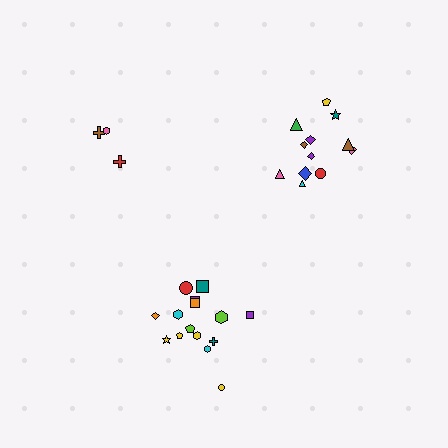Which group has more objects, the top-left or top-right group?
The top-right group.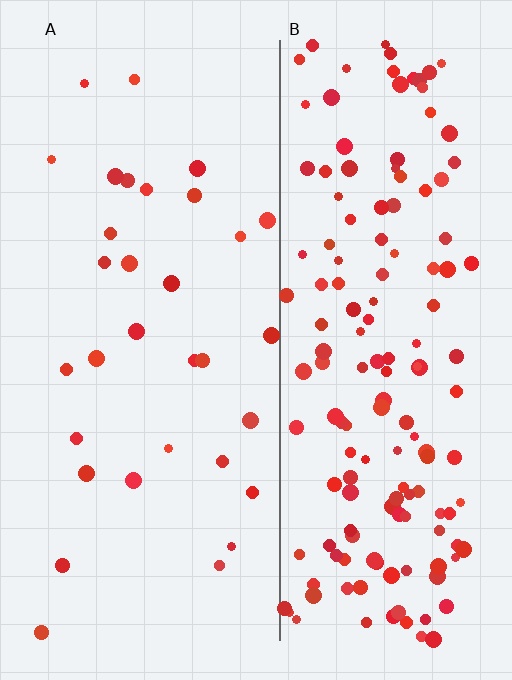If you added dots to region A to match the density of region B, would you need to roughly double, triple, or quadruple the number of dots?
Approximately quadruple.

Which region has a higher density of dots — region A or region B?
B (the right).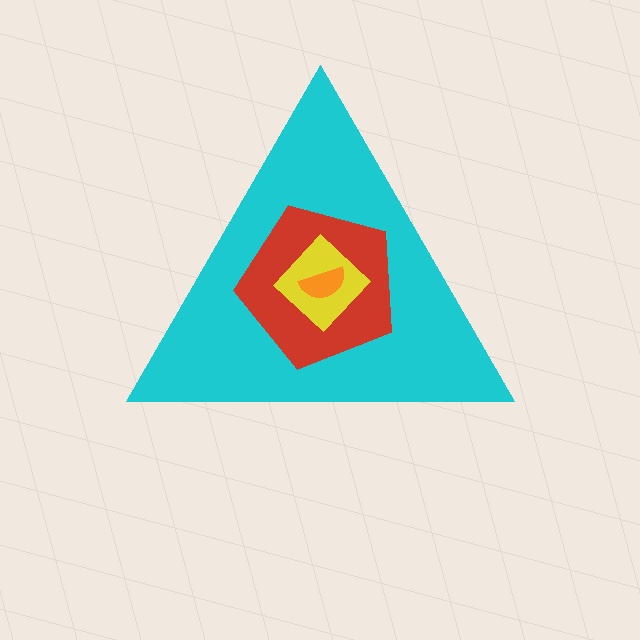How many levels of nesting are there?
4.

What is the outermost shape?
The cyan triangle.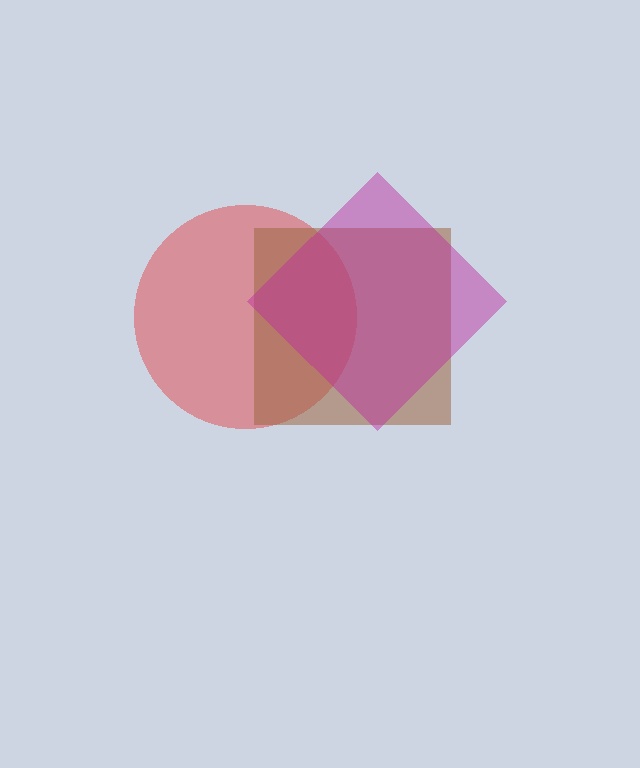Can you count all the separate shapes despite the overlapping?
Yes, there are 3 separate shapes.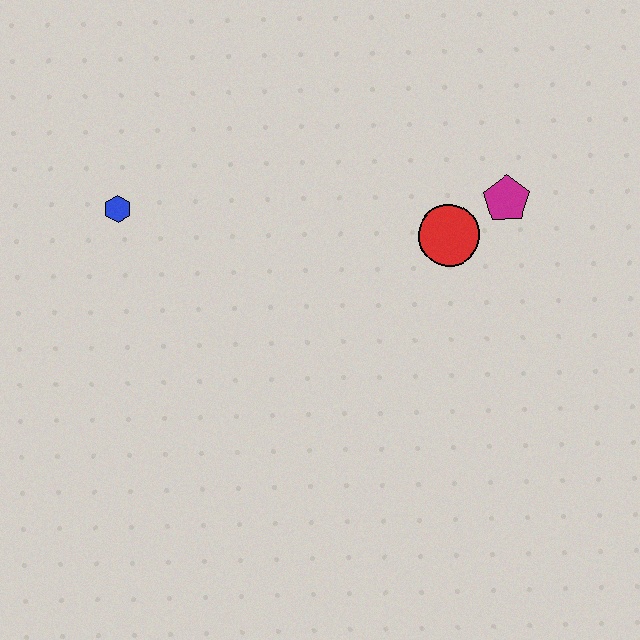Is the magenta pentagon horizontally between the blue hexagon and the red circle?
No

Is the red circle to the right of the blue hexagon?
Yes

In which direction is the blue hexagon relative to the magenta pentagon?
The blue hexagon is to the left of the magenta pentagon.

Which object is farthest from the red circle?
The blue hexagon is farthest from the red circle.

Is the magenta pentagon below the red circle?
No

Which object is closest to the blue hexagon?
The red circle is closest to the blue hexagon.